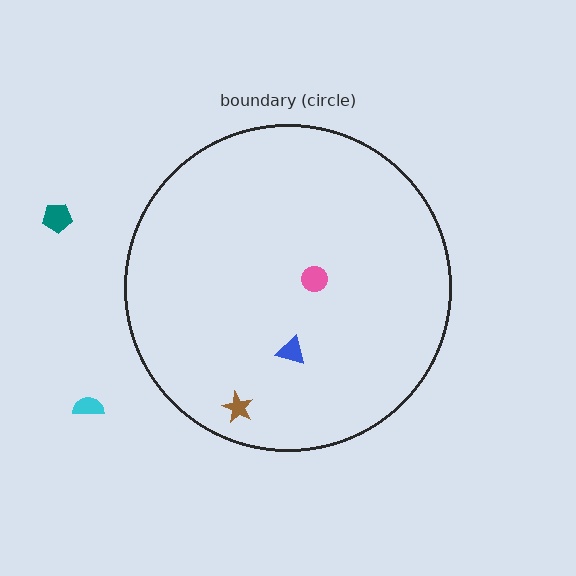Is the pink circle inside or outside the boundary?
Inside.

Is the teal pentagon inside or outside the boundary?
Outside.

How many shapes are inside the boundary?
3 inside, 2 outside.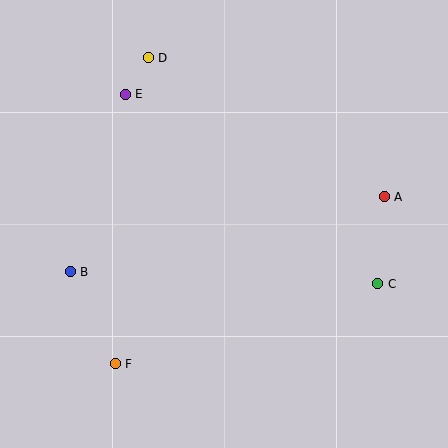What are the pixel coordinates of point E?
Point E is at (125, 94).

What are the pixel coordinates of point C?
Point C is at (378, 284).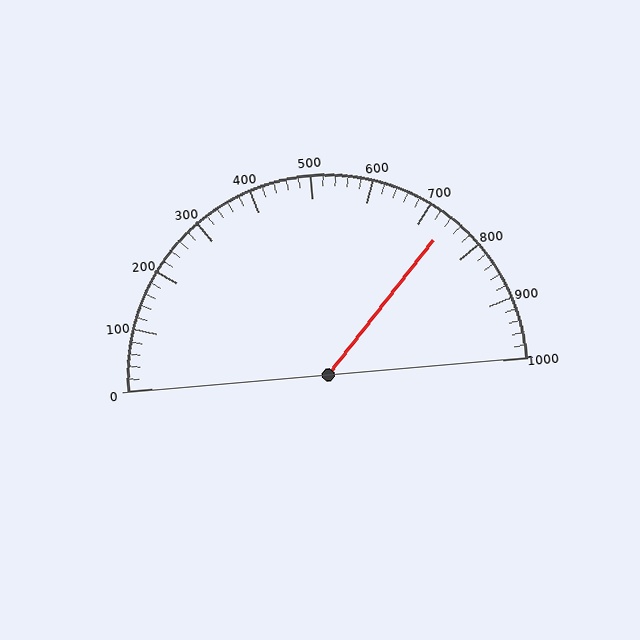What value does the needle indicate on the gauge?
The needle indicates approximately 740.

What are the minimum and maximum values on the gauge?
The gauge ranges from 0 to 1000.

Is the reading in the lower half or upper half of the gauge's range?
The reading is in the upper half of the range (0 to 1000).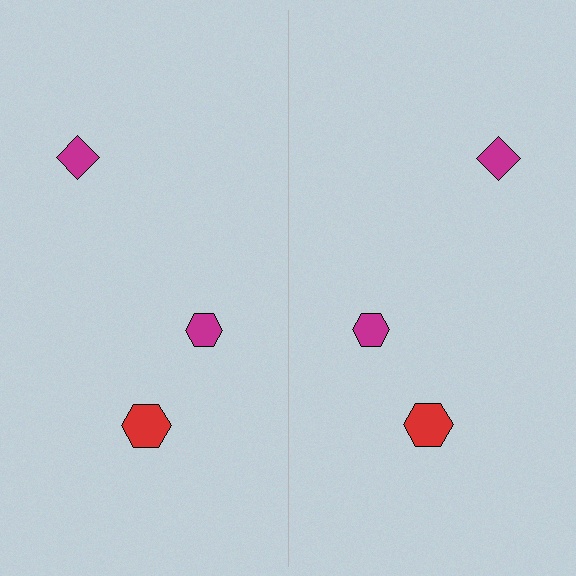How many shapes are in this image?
There are 6 shapes in this image.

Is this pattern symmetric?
Yes, this pattern has bilateral (reflection) symmetry.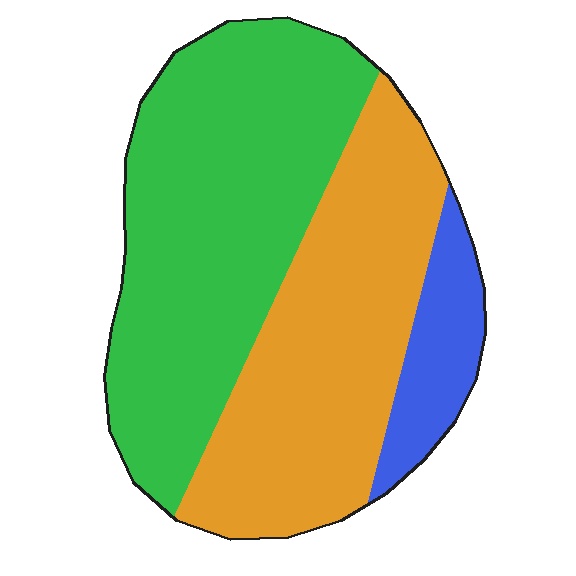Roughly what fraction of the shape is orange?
Orange covers around 40% of the shape.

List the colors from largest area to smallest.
From largest to smallest: green, orange, blue.